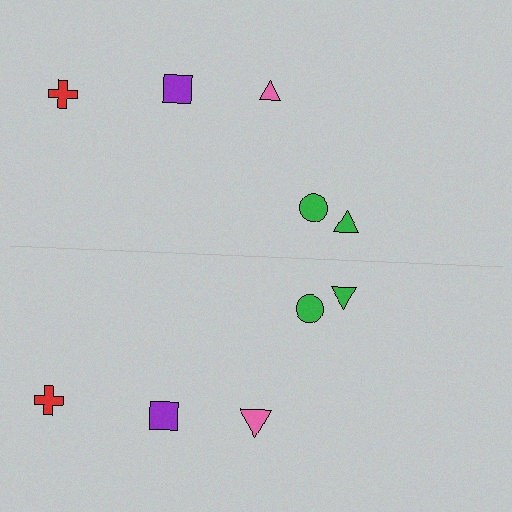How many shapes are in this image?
There are 10 shapes in this image.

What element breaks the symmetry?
The pink triangle on the bottom side has a different size than its mirror counterpart.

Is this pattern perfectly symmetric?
No, the pattern is not perfectly symmetric. The pink triangle on the bottom side has a different size than its mirror counterpart.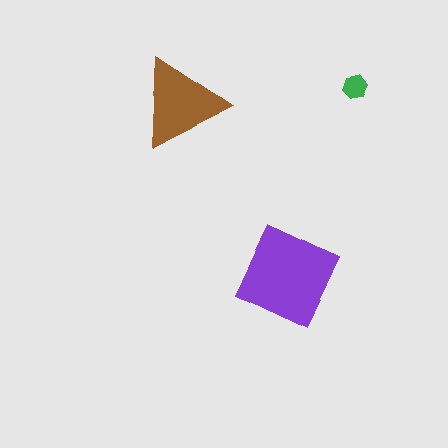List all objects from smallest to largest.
The green hexagon, the brown triangle, the purple square.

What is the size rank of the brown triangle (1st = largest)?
2nd.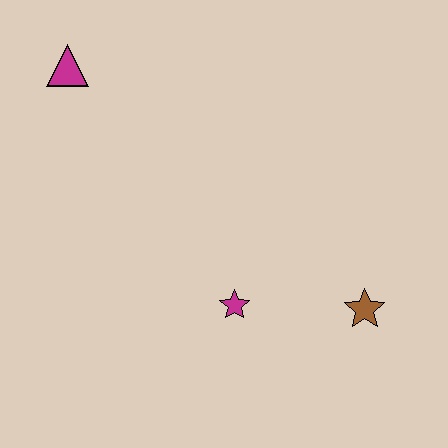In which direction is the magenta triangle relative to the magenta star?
The magenta triangle is above the magenta star.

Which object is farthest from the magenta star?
The magenta triangle is farthest from the magenta star.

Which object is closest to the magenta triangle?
The magenta star is closest to the magenta triangle.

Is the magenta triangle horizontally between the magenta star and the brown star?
No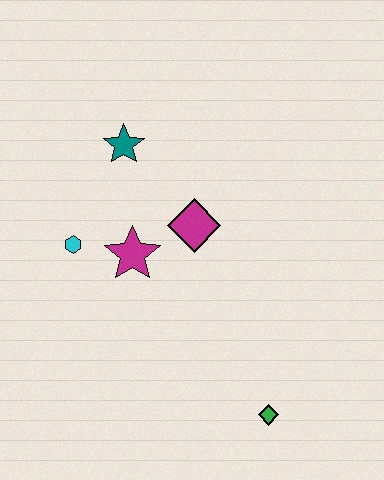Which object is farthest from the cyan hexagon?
The green diamond is farthest from the cyan hexagon.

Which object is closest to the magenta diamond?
The magenta star is closest to the magenta diamond.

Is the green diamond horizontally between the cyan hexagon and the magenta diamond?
No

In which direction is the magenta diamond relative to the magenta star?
The magenta diamond is to the right of the magenta star.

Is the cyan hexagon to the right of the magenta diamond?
No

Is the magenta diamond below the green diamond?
No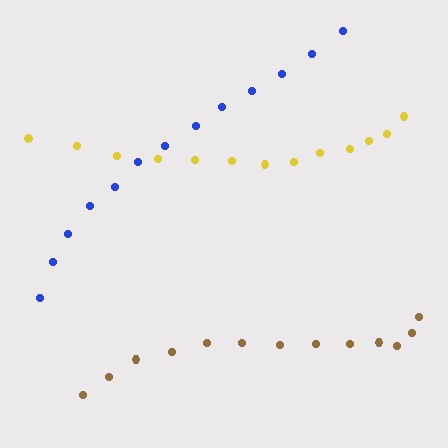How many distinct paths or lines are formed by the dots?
There are 3 distinct paths.